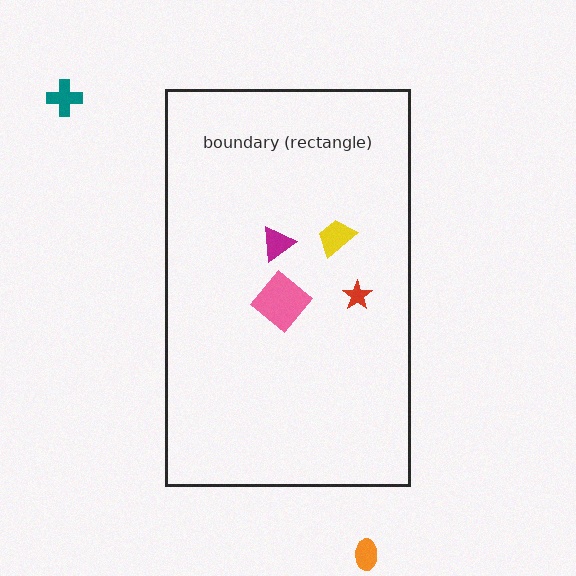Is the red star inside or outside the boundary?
Inside.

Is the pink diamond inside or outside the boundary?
Inside.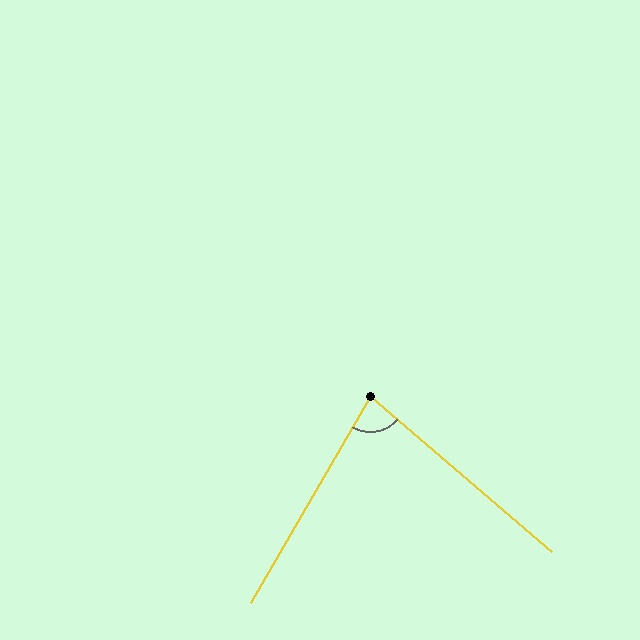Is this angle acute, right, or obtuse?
It is acute.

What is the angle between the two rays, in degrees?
Approximately 80 degrees.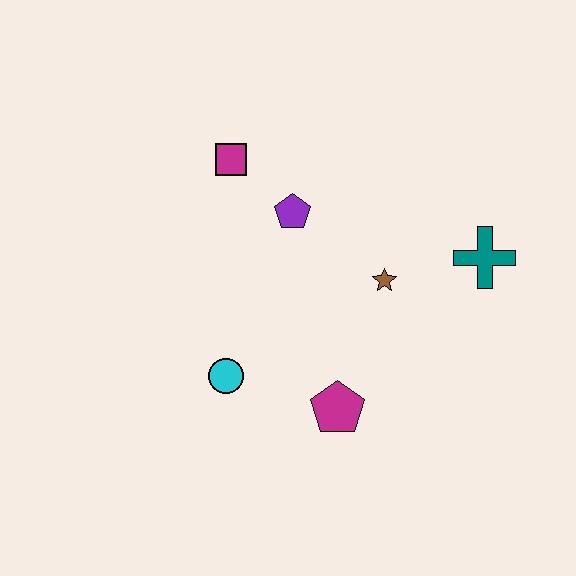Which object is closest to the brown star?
The teal cross is closest to the brown star.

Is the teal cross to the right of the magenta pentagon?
Yes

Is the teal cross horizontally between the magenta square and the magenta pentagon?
No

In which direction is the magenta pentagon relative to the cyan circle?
The magenta pentagon is to the right of the cyan circle.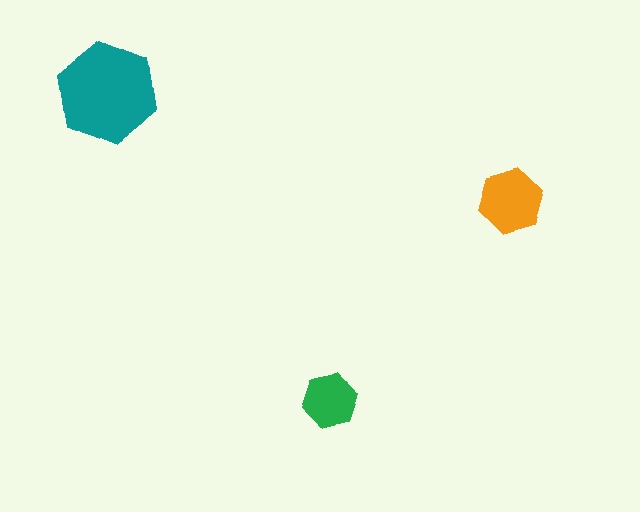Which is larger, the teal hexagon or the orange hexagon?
The teal one.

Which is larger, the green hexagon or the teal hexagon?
The teal one.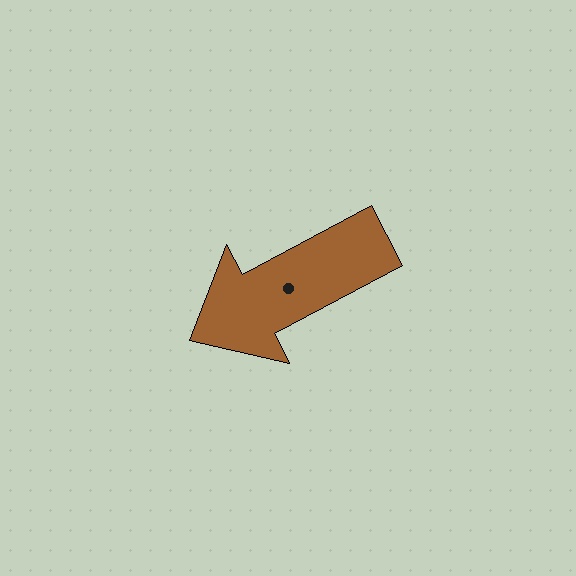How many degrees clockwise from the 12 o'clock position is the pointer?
Approximately 242 degrees.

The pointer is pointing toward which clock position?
Roughly 8 o'clock.